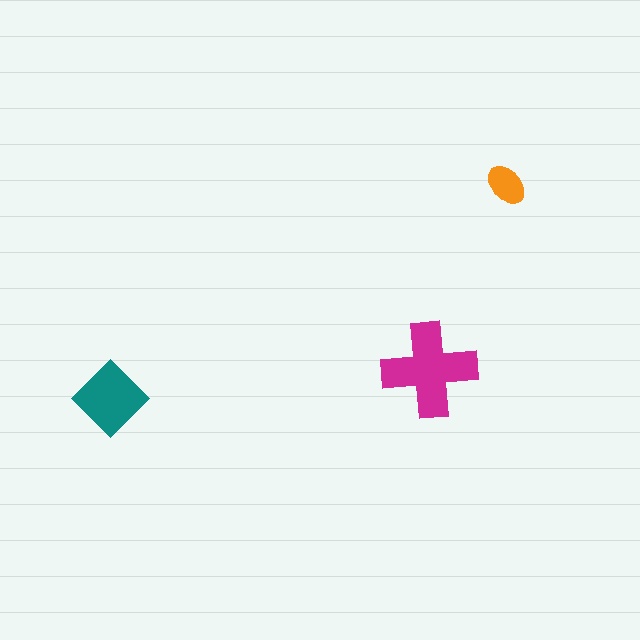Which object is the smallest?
The orange ellipse.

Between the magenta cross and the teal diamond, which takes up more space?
The magenta cross.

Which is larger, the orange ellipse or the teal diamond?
The teal diamond.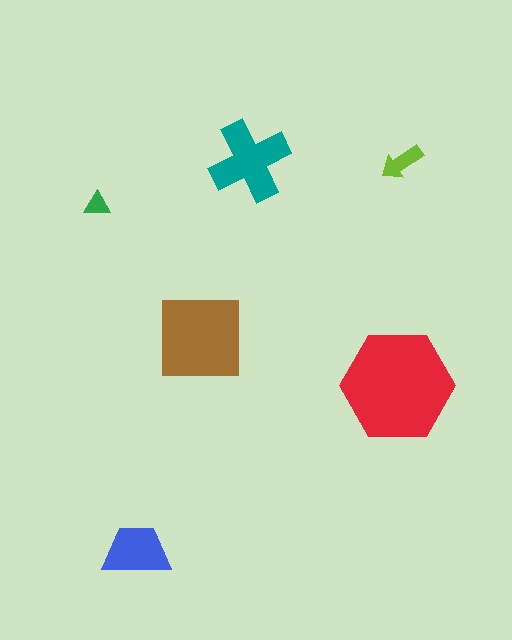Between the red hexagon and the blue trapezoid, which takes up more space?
The red hexagon.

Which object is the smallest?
The green triangle.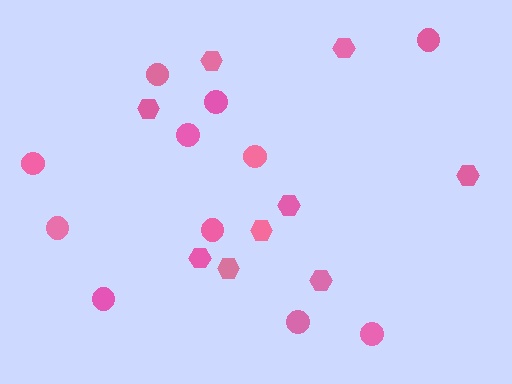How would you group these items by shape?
There are 2 groups: one group of hexagons (9) and one group of circles (11).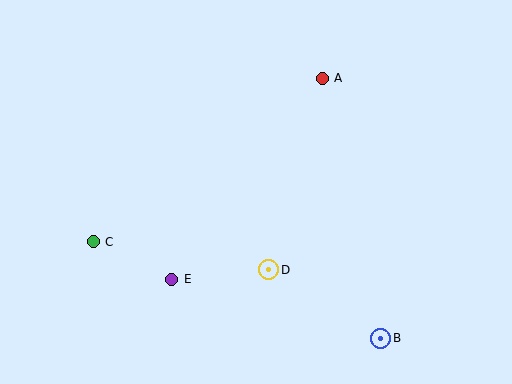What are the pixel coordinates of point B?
Point B is at (381, 338).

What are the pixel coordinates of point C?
Point C is at (93, 242).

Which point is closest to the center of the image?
Point D at (269, 270) is closest to the center.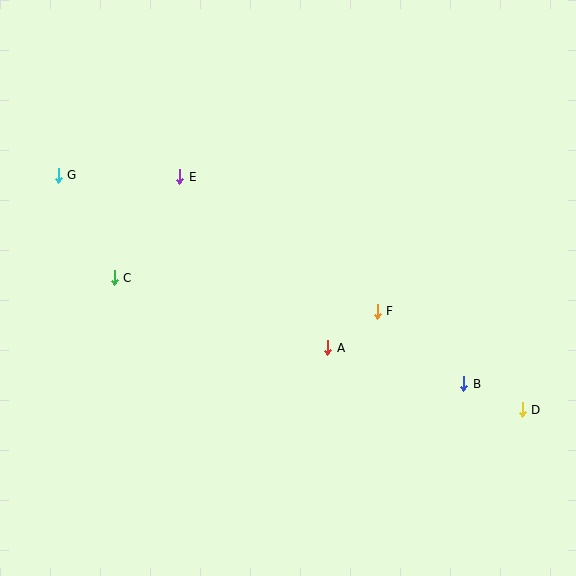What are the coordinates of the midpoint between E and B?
The midpoint between E and B is at (322, 280).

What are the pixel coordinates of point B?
Point B is at (464, 384).